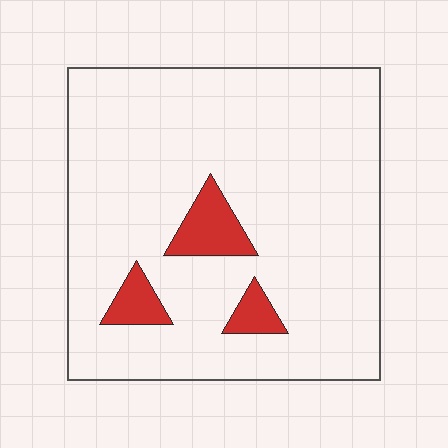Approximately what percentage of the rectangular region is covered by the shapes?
Approximately 10%.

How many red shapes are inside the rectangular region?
3.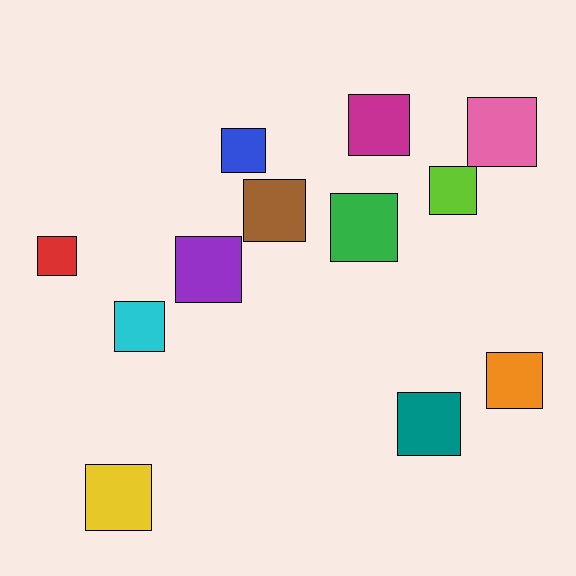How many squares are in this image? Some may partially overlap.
There are 12 squares.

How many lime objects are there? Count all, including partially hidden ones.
There is 1 lime object.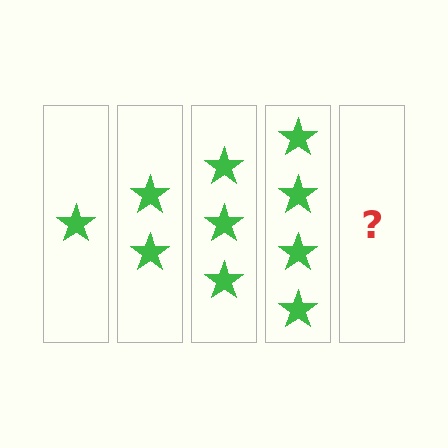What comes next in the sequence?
The next element should be 5 stars.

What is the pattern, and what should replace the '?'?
The pattern is that each step adds one more star. The '?' should be 5 stars.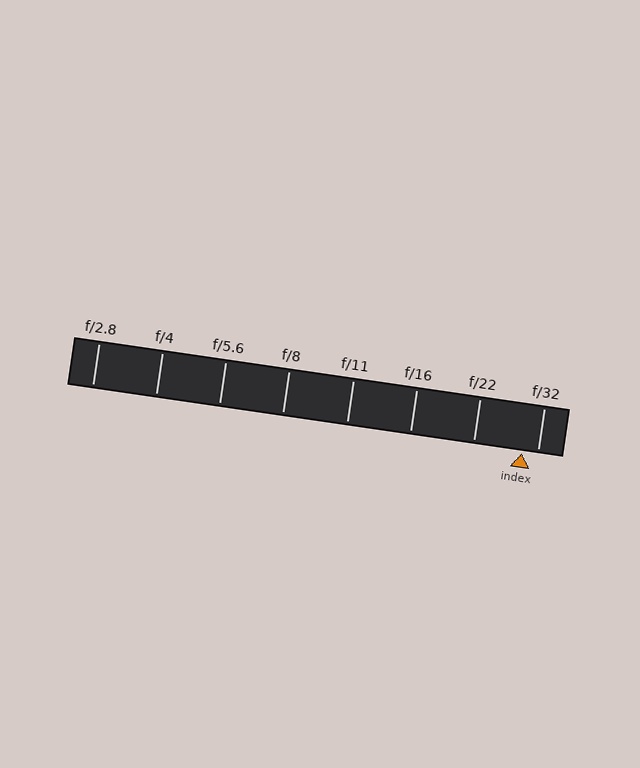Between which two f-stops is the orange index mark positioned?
The index mark is between f/22 and f/32.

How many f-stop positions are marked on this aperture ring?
There are 8 f-stop positions marked.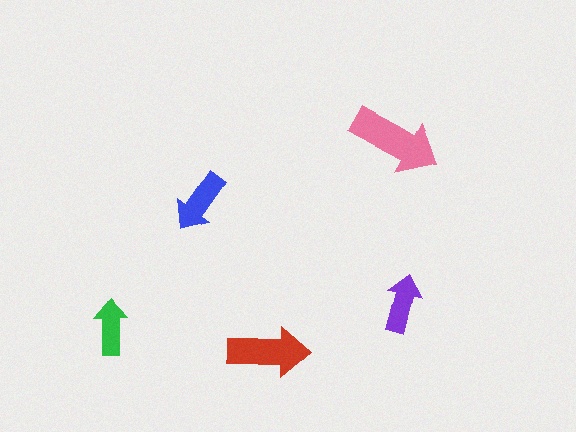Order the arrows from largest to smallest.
the pink one, the red one, the blue one, the purple one, the green one.